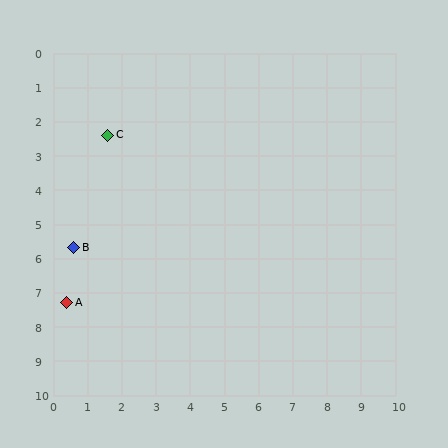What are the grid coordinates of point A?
Point A is at approximately (0.4, 7.3).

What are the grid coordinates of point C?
Point C is at approximately (1.6, 2.4).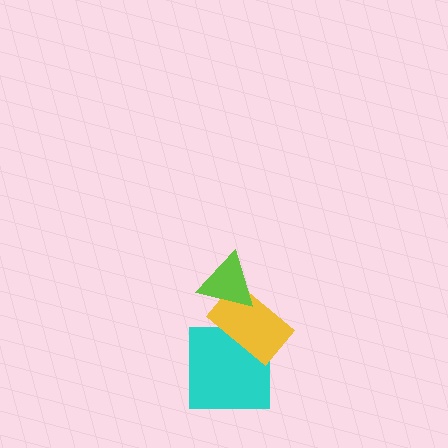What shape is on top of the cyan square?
The yellow rectangle is on top of the cyan square.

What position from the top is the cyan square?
The cyan square is 3rd from the top.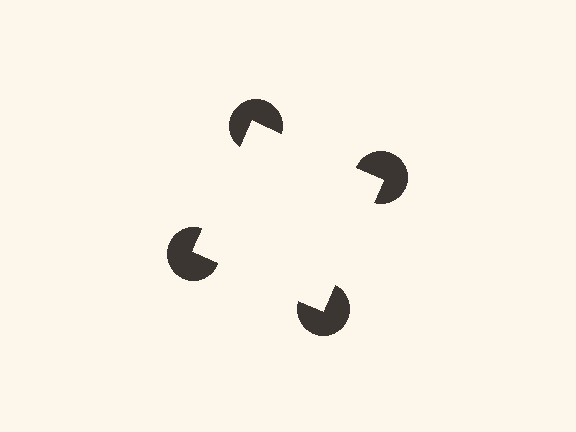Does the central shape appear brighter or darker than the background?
It typically appears slightly brighter than the background, even though no actual brightness change is drawn.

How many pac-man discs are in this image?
There are 4 — one at each vertex of the illusory square.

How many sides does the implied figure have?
4 sides.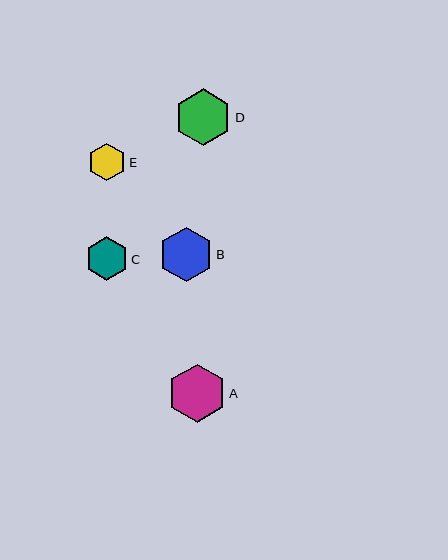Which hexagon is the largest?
Hexagon A is the largest with a size of approximately 58 pixels.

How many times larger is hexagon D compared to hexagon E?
Hexagon D is approximately 1.5 times the size of hexagon E.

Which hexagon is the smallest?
Hexagon E is the smallest with a size of approximately 37 pixels.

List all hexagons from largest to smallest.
From largest to smallest: A, D, B, C, E.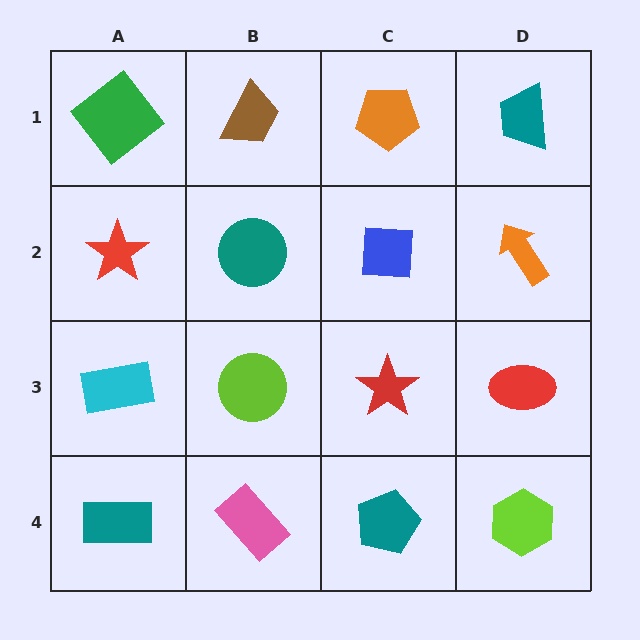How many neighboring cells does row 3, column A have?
3.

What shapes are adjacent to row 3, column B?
A teal circle (row 2, column B), a pink rectangle (row 4, column B), a cyan rectangle (row 3, column A), a red star (row 3, column C).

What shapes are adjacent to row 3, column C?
A blue square (row 2, column C), a teal pentagon (row 4, column C), a lime circle (row 3, column B), a red ellipse (row 3, column D).